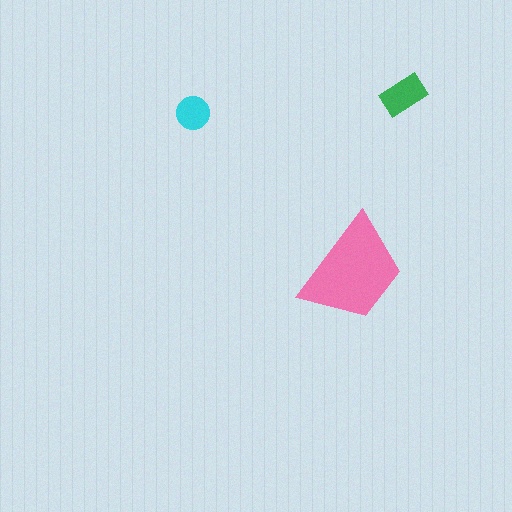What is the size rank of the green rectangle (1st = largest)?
2nd.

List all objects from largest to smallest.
The pink trapezoid, the green rectangle, the cyan circle.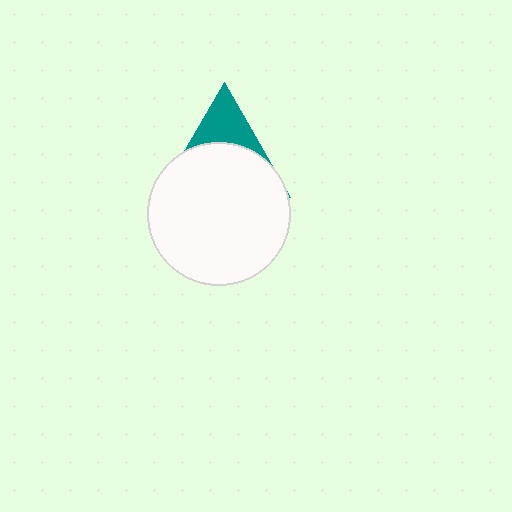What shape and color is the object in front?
The object in front is a white circle.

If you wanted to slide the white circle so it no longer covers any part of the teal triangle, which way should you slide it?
Slide it down — that is the most direct way to separate the two shapes.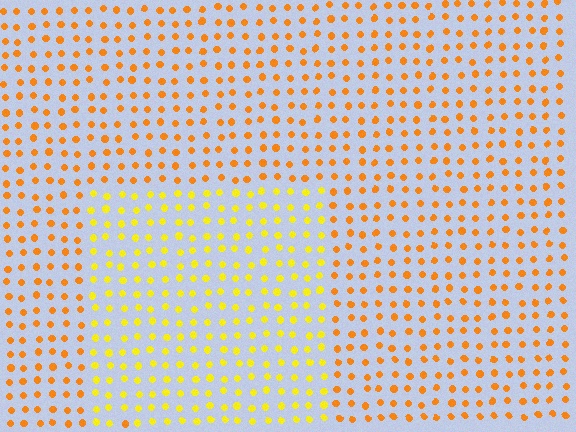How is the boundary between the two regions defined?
The boundary is defined purely by a slight shift in hue (about 28 degrees). Spacing, size, and orientation are identical on both sides.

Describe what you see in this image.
The image is filled with small orange elements in a uniform arrangement. A rectangle-shaped region is visible where the elements are tinted to a slightly different hue, forming a subtle color boundary.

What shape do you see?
I see a rectangle.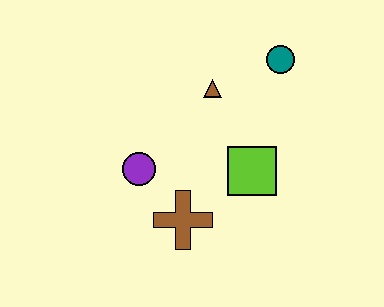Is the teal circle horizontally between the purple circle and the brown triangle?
No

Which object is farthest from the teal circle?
The brown cross is farthest from the teal circle.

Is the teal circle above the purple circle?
Yes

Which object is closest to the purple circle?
The brown cross is closest to the purple circle.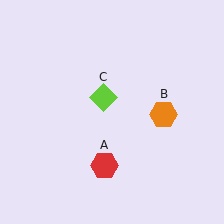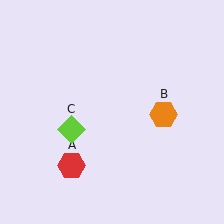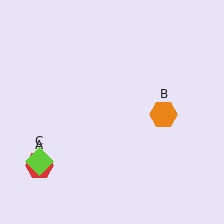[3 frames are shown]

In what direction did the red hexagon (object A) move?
The red hexagon (object A) moved left.